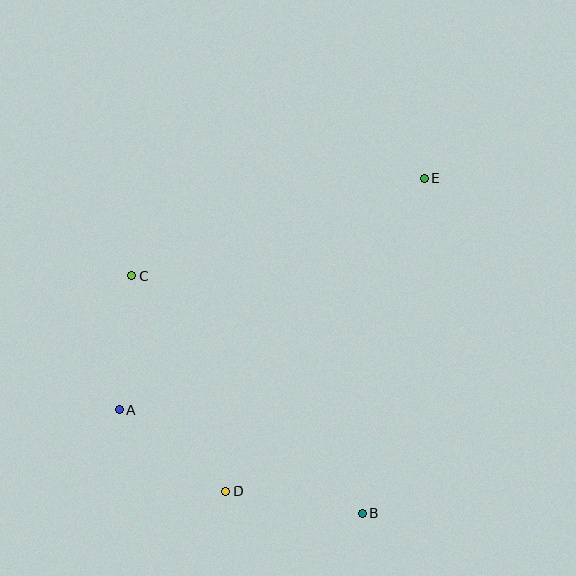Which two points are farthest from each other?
Points A and E are farthest from each other.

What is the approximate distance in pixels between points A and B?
The distance between A and B is approximately 264 pixels.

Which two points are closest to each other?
Points A and D are closest to each other.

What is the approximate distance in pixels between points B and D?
The distance between B and D is approximately 138 pixels.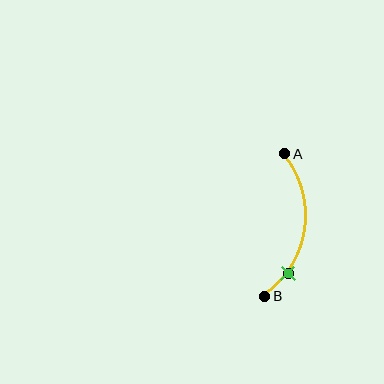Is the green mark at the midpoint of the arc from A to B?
No. The green mark lies on the arc but is closer to endpoint B. The arc midpoint would be at the point on the curve equidistant along the arc from both A and B.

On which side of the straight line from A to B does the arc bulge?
The arc bulges to the right of the straight line connecting A and B.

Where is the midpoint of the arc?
The arc midpoint is the point on the curve farthest from the straight line joining A and B. It sits to the right of that line.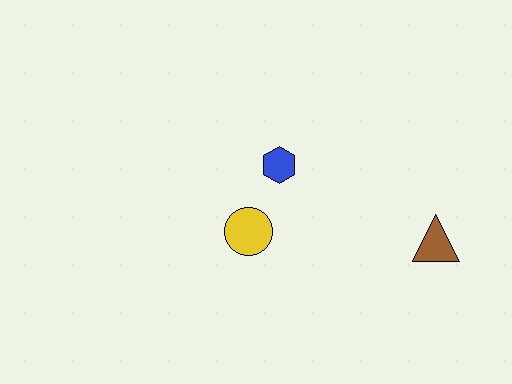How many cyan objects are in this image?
There are no cyan objects.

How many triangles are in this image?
There is 1 triangle.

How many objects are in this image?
There are 3 objects.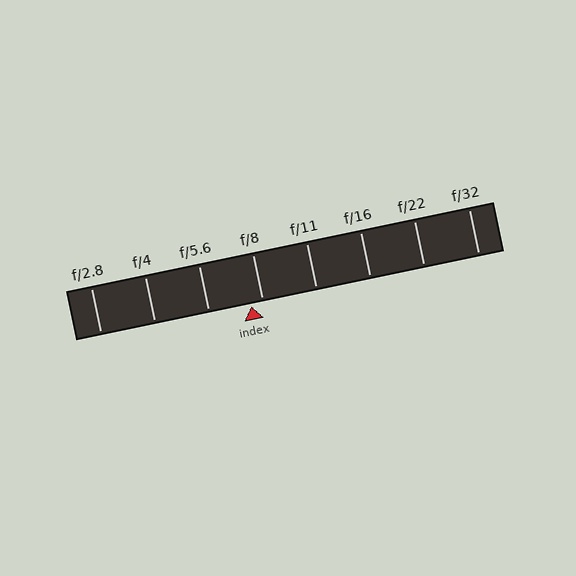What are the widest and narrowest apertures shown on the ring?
The widest aperture shown is f/2.8 and the narrowest is f/32.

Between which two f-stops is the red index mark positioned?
The index mark is between f/5.6 and f/8.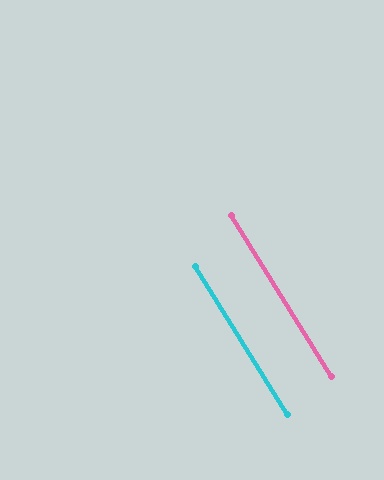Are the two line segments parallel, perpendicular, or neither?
Parallel — their directions differ by only 0.0°.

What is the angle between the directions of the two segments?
Approximately 0 degrees.